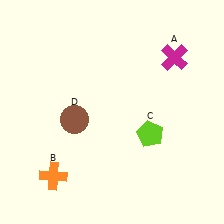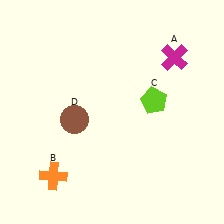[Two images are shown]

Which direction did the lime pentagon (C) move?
The lime pentagon (C) moved up.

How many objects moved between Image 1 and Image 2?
1 object moved between the two images.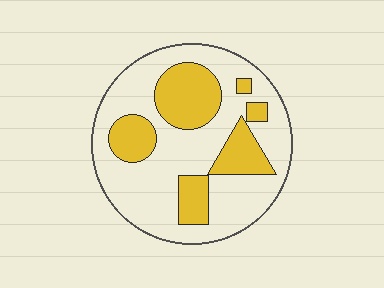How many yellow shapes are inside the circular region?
6.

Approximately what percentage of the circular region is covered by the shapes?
Approximately 30%.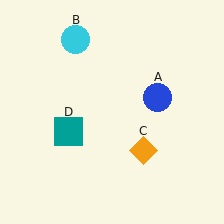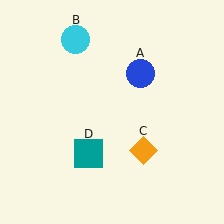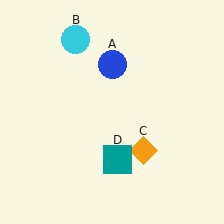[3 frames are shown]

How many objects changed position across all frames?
2 objects changed position: blue circle (object A), teal square (object D).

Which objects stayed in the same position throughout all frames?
Cyan circle (object B) and orange diamond (object C) remained stationary.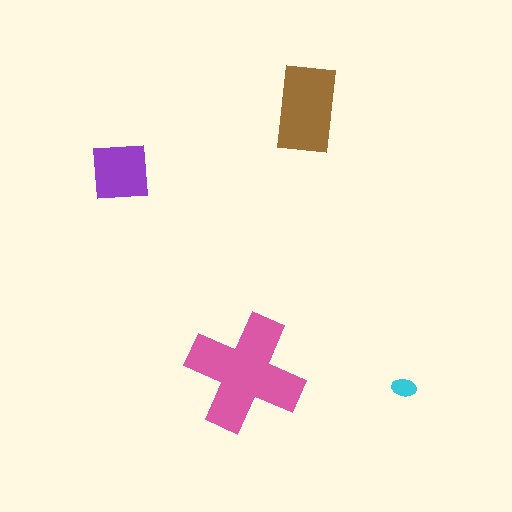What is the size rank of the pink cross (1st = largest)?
1st.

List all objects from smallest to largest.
The cyan ellipse, the purple square, the brown rectangle, the pink cross.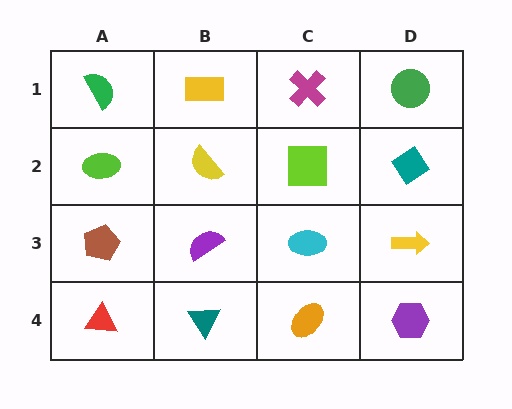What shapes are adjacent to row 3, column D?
A teal diamond (row 2, column D), a purple hexagon (row 4, column D), a cyan ellipse (row 3, column C).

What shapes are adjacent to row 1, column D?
A teal diamond (row 2, column D), a magenta cross (row 1, column C).